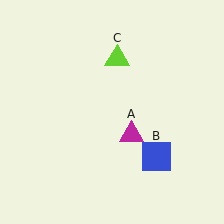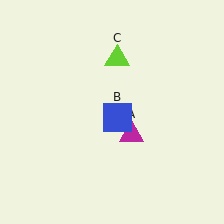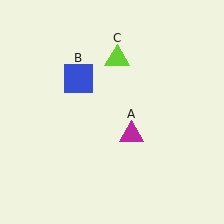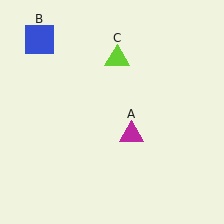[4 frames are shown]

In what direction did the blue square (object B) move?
The blue square (object B) moved up and to the left.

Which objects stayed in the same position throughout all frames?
Magenta triangle (object A) and lime triangle (object C) remained stationary.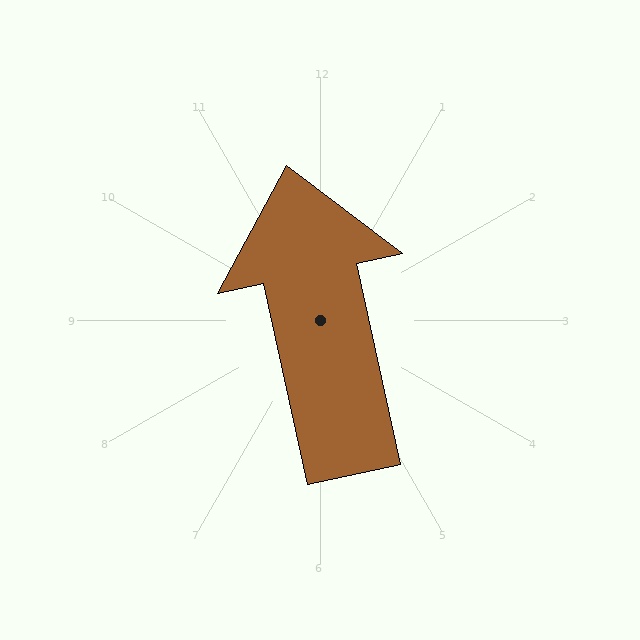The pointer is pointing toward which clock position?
Roughly 12 o'clock.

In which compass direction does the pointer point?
North.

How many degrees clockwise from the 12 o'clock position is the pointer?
Approximately 348 degrees.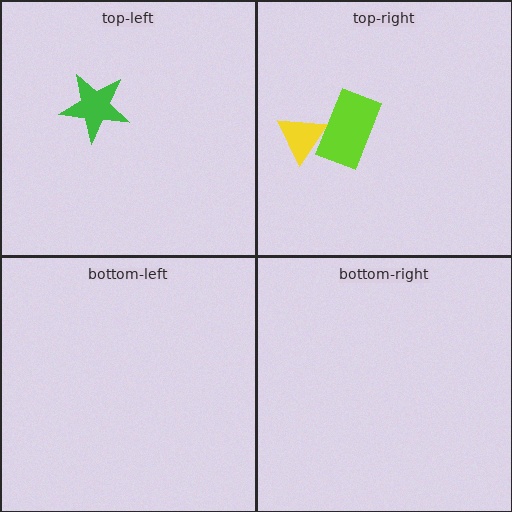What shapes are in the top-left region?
The green star.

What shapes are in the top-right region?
The lime rectangle, the yellow triangle.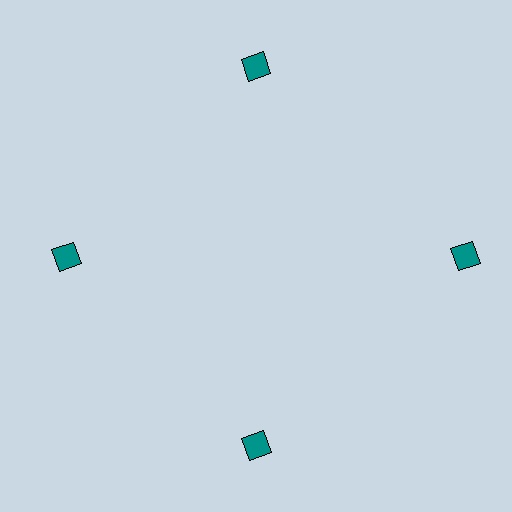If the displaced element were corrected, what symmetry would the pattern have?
It would have 4-fold rotational symmetry — the pattern would map onto itself every 90 degrees.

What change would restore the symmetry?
The symmetry would be restored by moving it inward, back onto the ring so that all 4 diamonds sit at equal angles and equal distance from the center.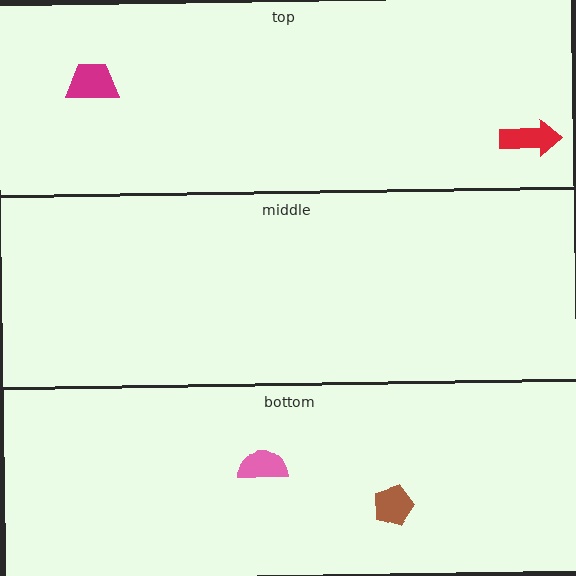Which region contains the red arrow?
The top region.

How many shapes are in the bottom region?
2.